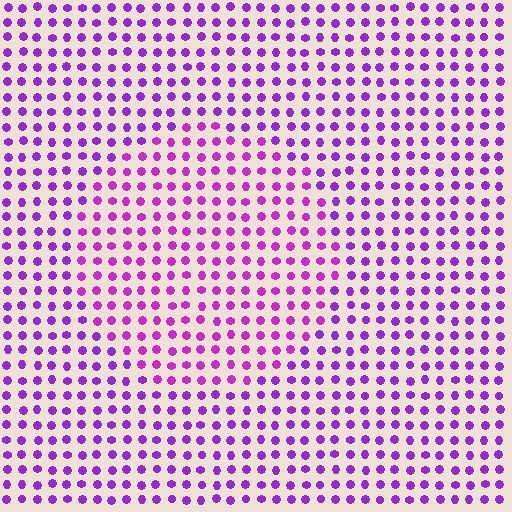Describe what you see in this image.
The image is filled with small purple elements in a uniform arrangement. A circle-shaped region is visible where the elements are tinted to a slightly different hue, forming a subtle color boundary.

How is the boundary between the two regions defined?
The boundary is defined purely by a slight shift in hue (about 22 degrees). Spacing, size, and orientation are identical on both sides.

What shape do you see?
I see a circle.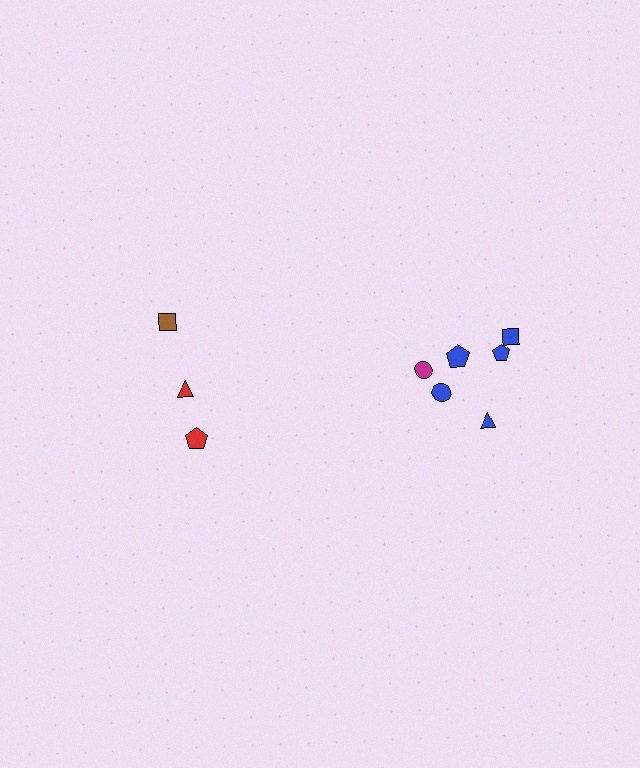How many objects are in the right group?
There are 6 objects.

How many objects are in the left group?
There are 3 objects.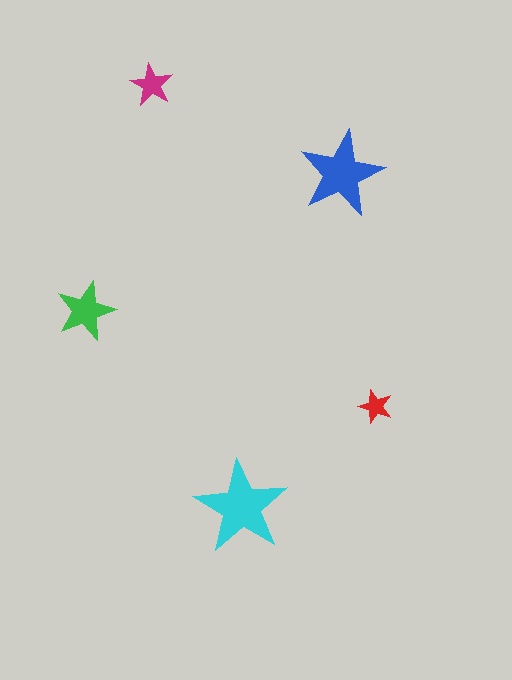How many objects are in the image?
There are 5 objects in the image.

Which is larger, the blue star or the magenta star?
The blue one.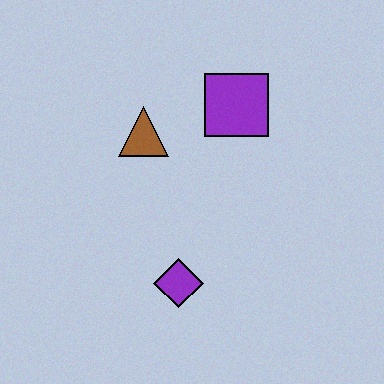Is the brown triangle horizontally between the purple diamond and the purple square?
No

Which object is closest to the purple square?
The brown triangle is closest to the purple square.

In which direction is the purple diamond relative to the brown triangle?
The purple diamond is below the brown triangle.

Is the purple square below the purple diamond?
No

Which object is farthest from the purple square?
The purple diamond is farthest from the purple square.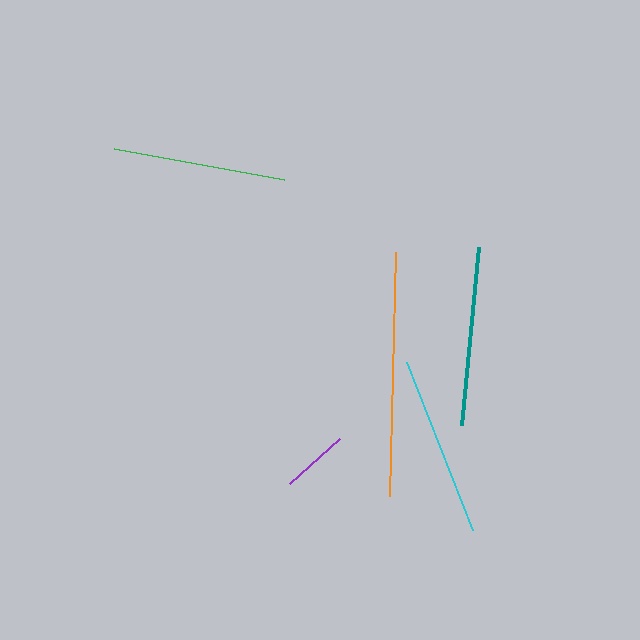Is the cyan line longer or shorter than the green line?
The cyan line is longer than the green line.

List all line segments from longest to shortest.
From longest to shortest: orange, cyan, teal, green, purple.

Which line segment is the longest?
The orange line is the longest at approximately 243 pixels.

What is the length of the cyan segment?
The cyan segment is approximately 181 pixels long.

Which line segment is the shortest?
The purple line is the shortest at approximately 67 pixels.